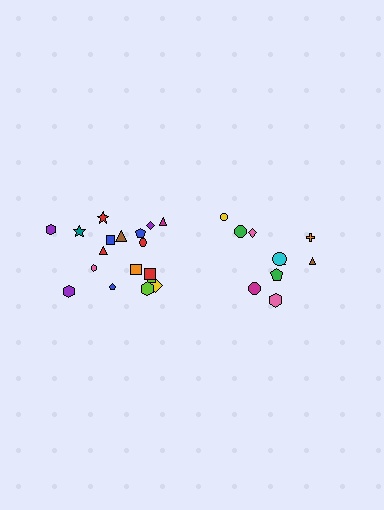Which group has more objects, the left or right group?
The left group.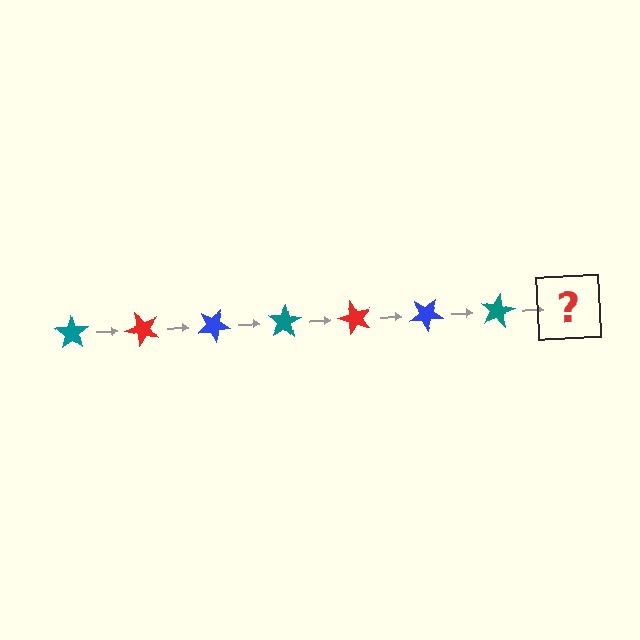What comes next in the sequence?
The next element should be a red star, rotated 350 degrees from the start.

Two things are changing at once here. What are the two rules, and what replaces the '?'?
The two rules are that it rotates 50 degrees each step and the color cycles through teal, red, and blue. The '?' should be a red star, rotated 350 degrees from the start.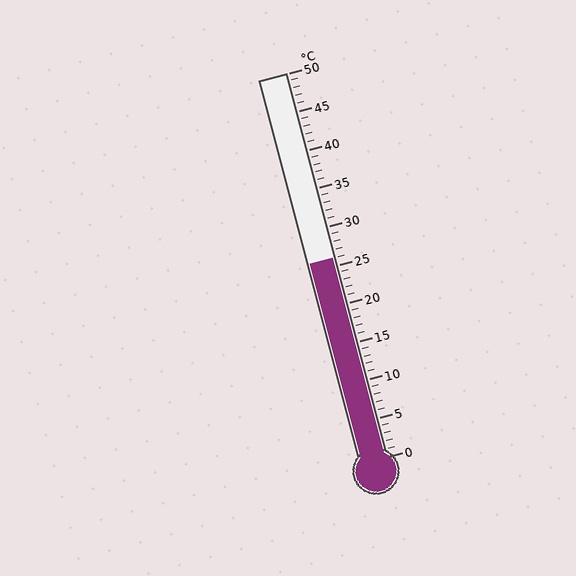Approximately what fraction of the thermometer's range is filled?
The thermometer is filled to approximately 50% of its range.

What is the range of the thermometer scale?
The thermometer scale ranges from 0°C to 50°C.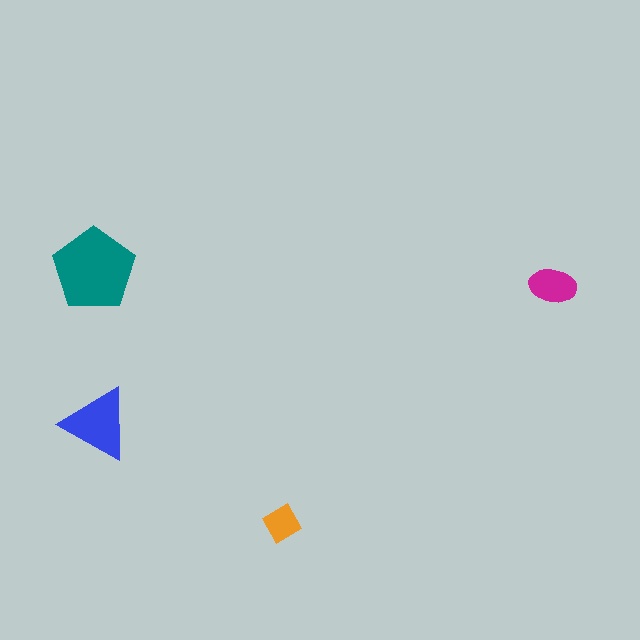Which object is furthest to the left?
The teal pentagon is leftmost.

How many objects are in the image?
There are 4 objects in the image.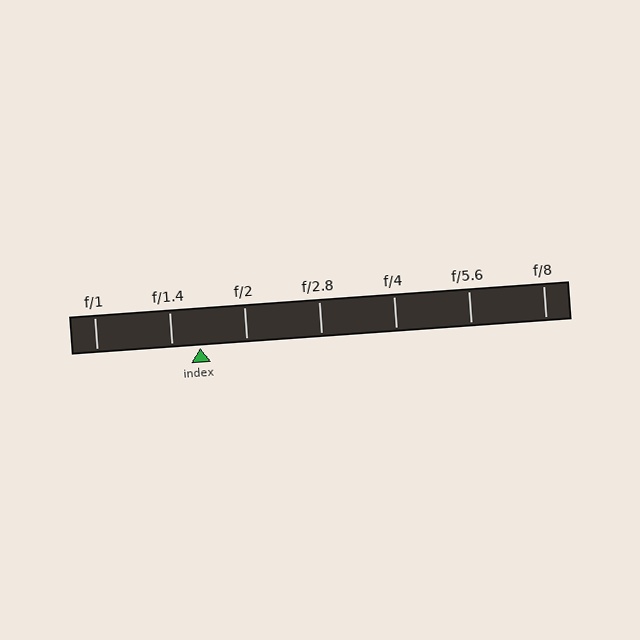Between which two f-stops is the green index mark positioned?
The index mark is between f/1.4 and f/2.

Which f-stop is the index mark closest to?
The index mark is closest to f/1.4.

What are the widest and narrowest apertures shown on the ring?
The widest aperture shown is f/1 and the narrowest is f/8.